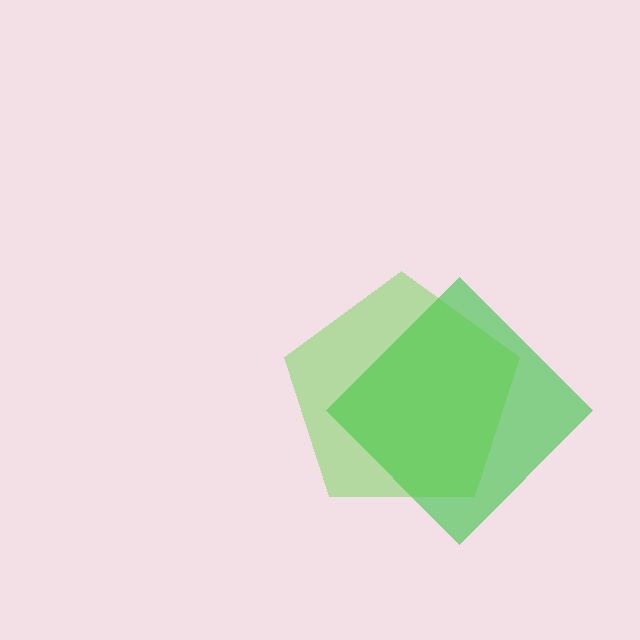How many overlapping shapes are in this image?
There are 2 overlapping shapes in the image.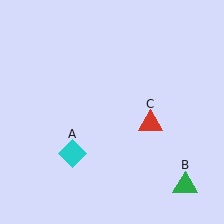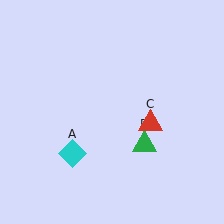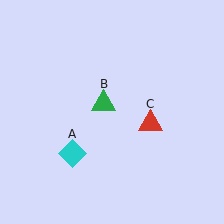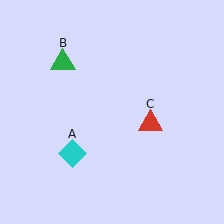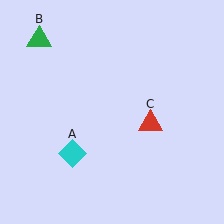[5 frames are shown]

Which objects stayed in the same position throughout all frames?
Cyan diamond (object A) and red triangle (object C) remained stationary.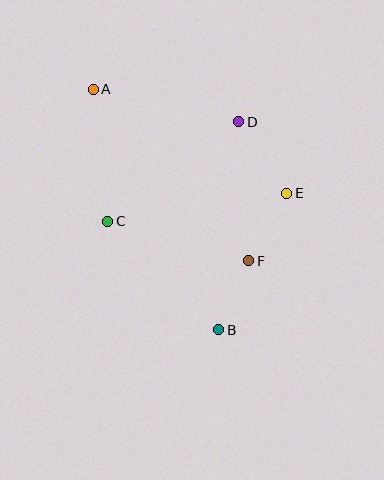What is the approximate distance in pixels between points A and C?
The distance between A and C is approximately 133 pixels.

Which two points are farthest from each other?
Points A and B are farthest from each other.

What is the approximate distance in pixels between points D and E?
The distance between D and E is approximately 86 pixels.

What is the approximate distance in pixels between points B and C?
The distance between B and C is approximately 155 pixels.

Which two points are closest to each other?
Points B and F are closest to each other.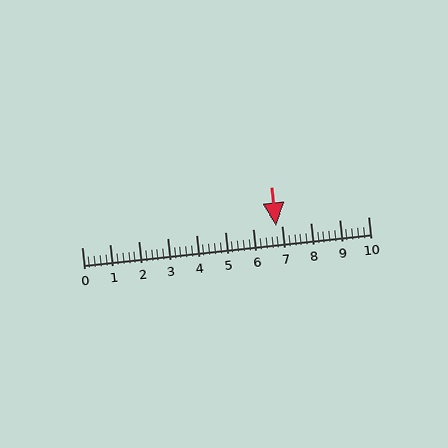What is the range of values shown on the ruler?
The ruler shows values from 0 to 10.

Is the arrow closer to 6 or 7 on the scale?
The arrow is closer to 7.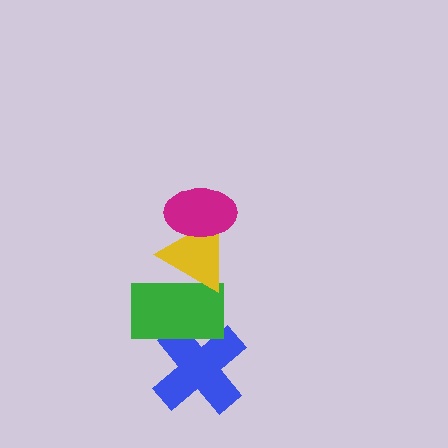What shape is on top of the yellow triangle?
The magenta ellipse is on top of the yellow triangle.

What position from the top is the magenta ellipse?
The magenta ellipse is 1st from the top.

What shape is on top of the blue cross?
The green rectangle is on top of the blue cross.